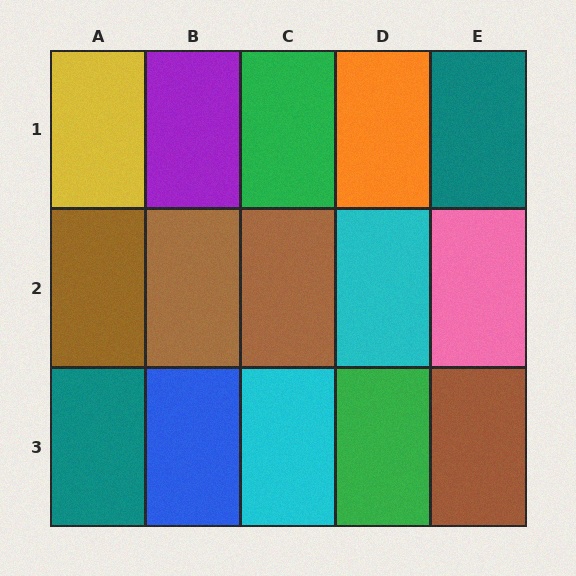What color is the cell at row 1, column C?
Green.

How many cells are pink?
1 cell is pink.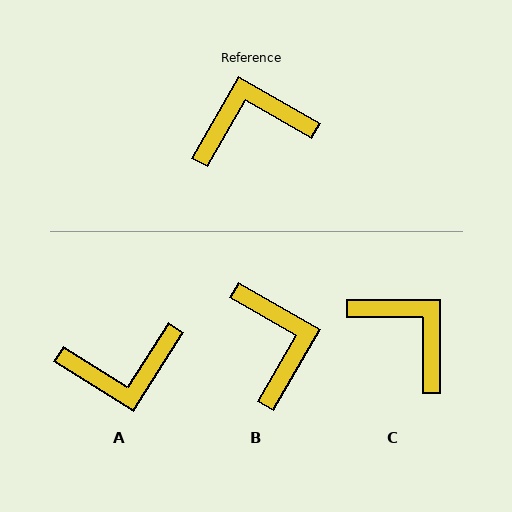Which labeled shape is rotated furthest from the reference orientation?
A, about 178 degrees away.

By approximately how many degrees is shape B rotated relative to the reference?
Approximately 90 degrees clockwise.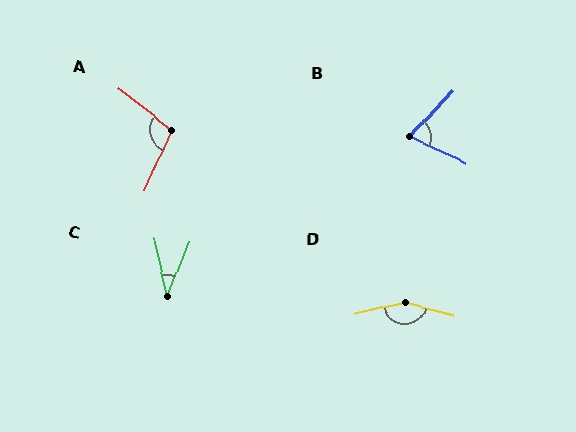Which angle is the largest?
D, at approximately 151 degrees.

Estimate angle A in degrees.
Approximately 104 degrees.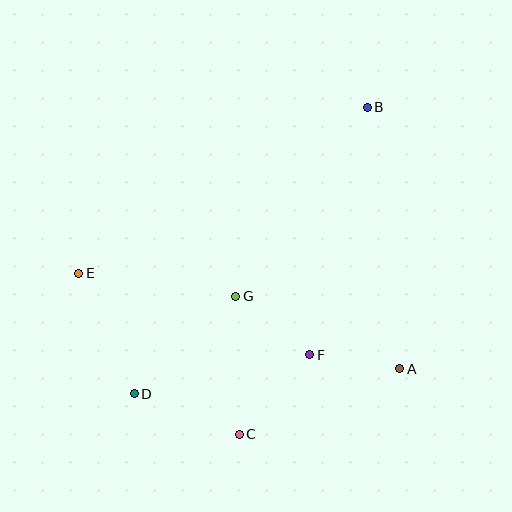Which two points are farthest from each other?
Points B and D are farthest from each other.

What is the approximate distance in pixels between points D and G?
The distance between D and G is approximately 141 pixels.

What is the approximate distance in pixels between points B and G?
The distance between B and G is approximately 231 pixels.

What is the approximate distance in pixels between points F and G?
The distance between F and G is approximately 94 pixels.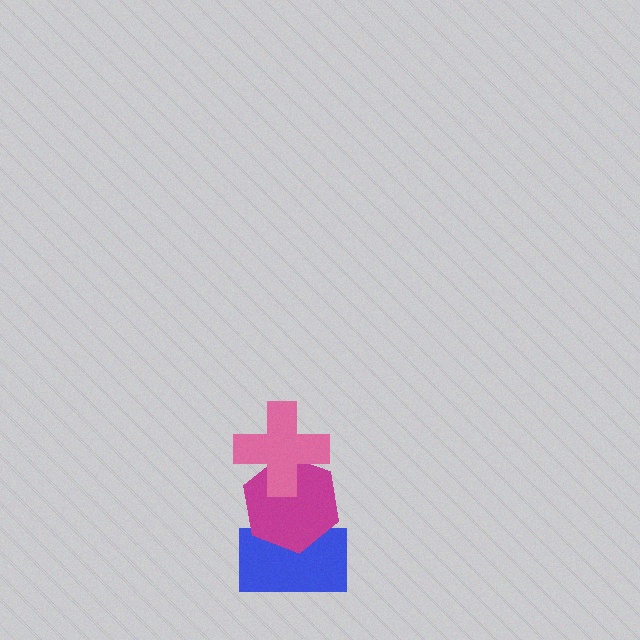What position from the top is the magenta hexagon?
The magenta hexagon is 2nd from the top.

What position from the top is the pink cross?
The pink cross is 1st from the top.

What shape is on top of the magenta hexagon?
The pink cross is on top of the magenta hexagon.